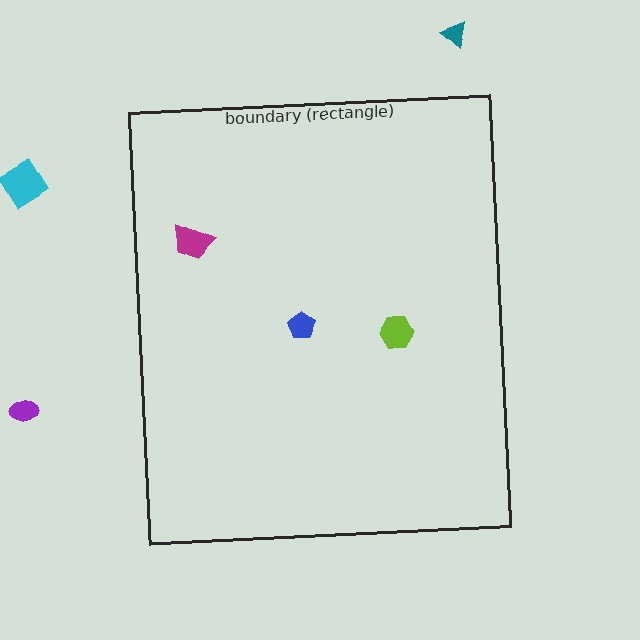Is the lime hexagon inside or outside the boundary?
Inside.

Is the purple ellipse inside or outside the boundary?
Outside.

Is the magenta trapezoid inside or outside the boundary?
Inside.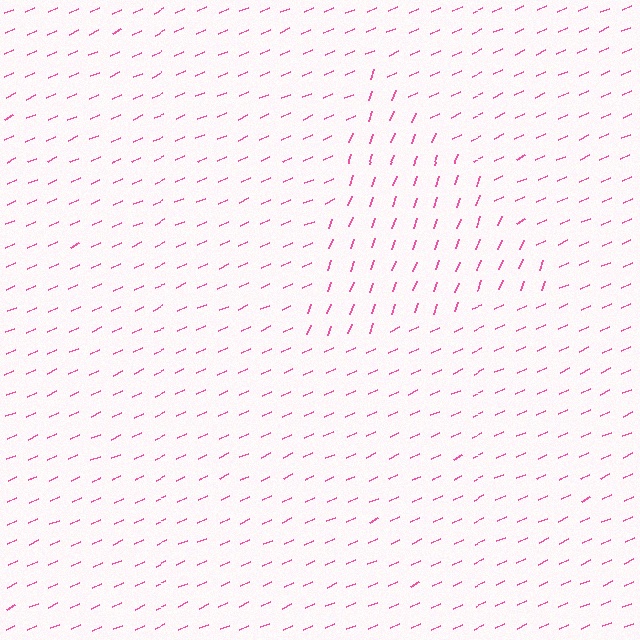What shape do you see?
I see a triangle.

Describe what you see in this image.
The image is filled with small pink line segments. A triangle region in the image has lines oriented differently from the surrounding lines, creating a visible texture boundary.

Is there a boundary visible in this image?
Yes, there is a texture boundary formed by a change in line orientation.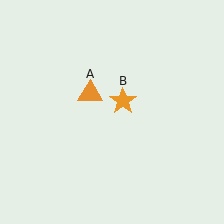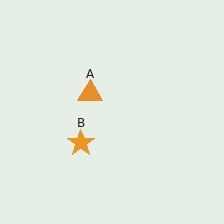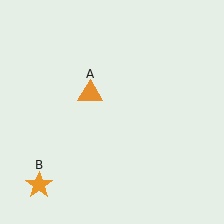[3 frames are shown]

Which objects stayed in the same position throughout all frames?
Orange triangle (object A) remained stationary.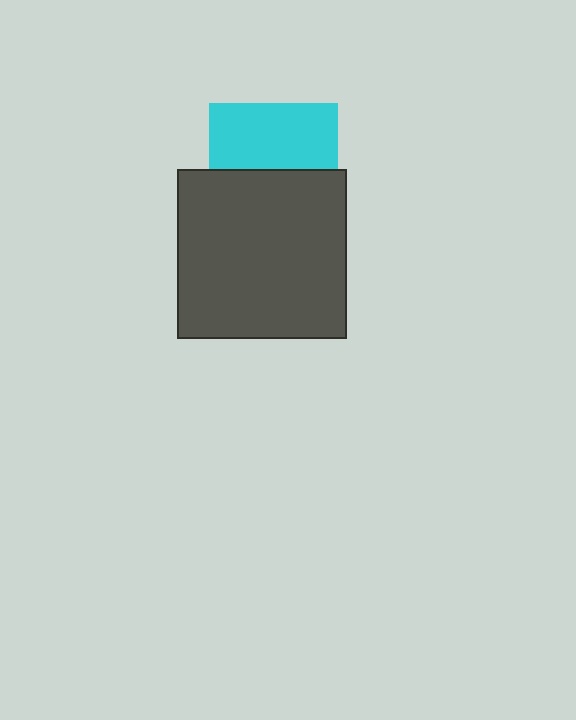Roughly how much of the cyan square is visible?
About half of it is visible (roughly 52%).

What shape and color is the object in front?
The object in front is a dark gray square.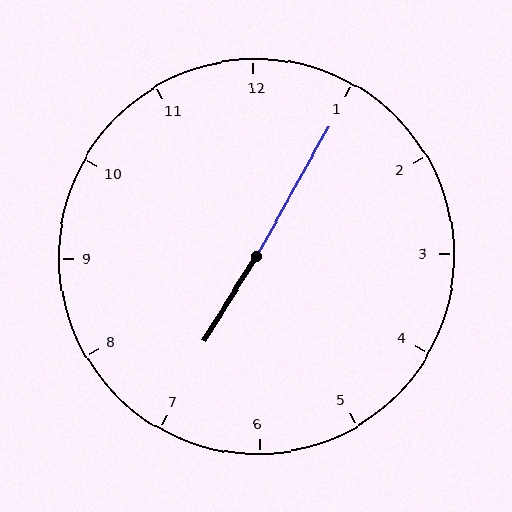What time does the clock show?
7:05.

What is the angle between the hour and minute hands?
Approximately 178 degrees.